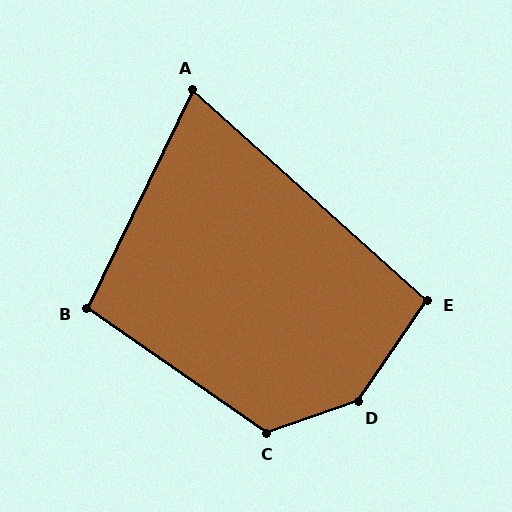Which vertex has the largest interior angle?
D, at approximately 144 degrees.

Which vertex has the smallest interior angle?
A, at approximately 74 degrees.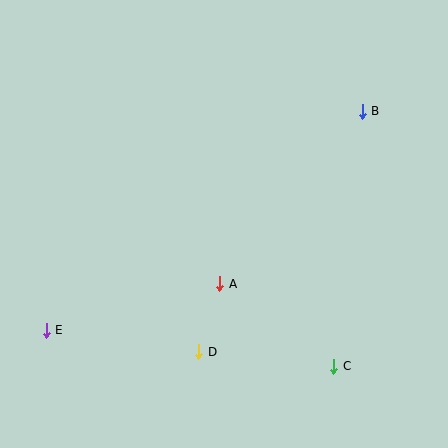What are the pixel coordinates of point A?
Point A is at (220, 284).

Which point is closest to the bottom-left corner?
Point E is closest to the bottom-left corner.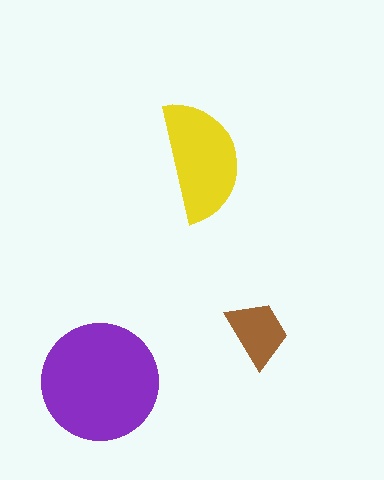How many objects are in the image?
There are 3 objects in the image.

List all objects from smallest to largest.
The brown trapezoid, the yellow semicircle, the purple circle.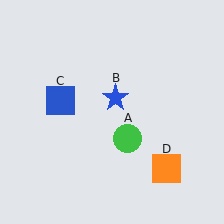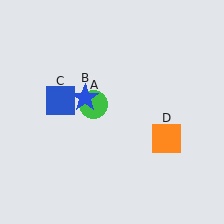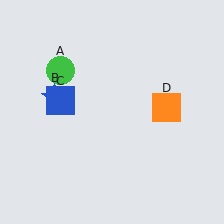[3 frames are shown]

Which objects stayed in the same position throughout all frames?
Blue square (object C) remained stationary.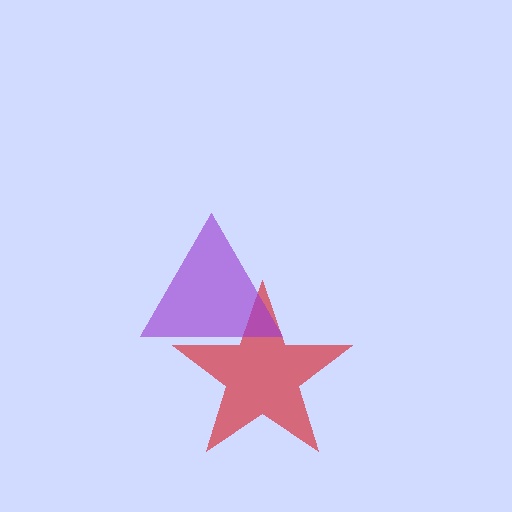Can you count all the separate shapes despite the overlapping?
Yes, there are 2 separate shapes.